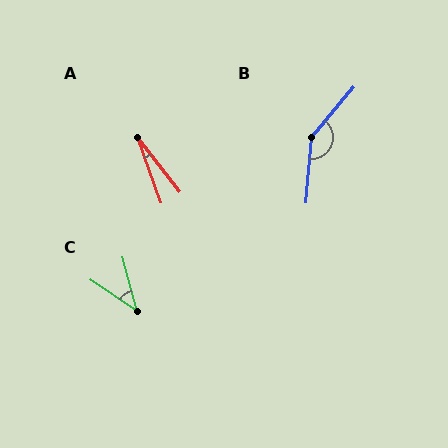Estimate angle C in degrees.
Approximately 40 degrees.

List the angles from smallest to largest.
A (18°), C (40°), B (145°).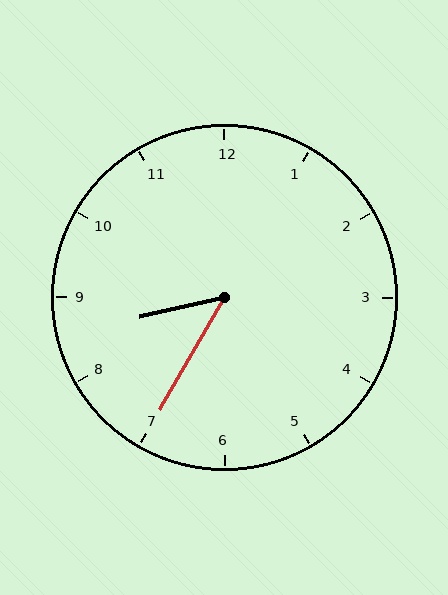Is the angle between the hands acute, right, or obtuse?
It is acute.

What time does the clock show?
8:35.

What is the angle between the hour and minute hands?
Approximately 48 degrees.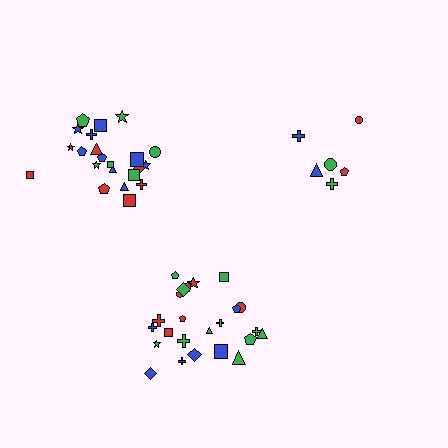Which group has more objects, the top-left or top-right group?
The top-left group.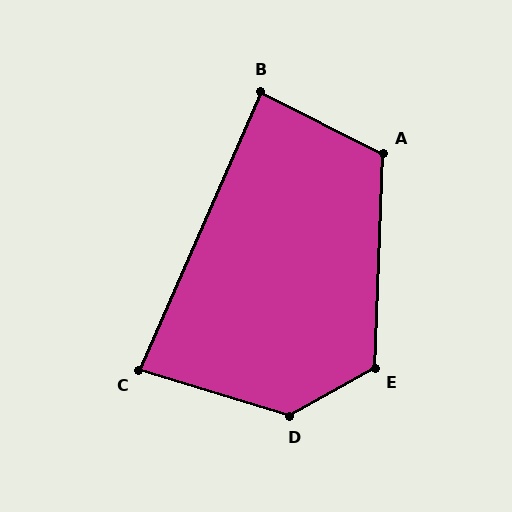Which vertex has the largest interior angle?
D, at approximately 134 degrees.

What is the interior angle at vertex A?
Approximately 114 degrees (obtuse).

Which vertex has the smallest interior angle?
C, at approximately 83 degrees.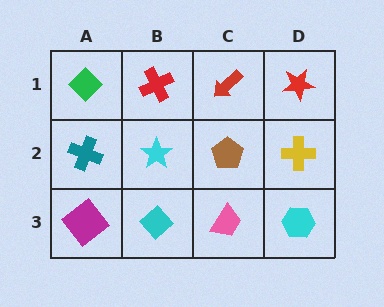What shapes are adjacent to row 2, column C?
A red arrow (row 1, column C), a pink trapezoid (row 3, column C), a cyan star (row 2, column B), a yellow cross (row 2, column D).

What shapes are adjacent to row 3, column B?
A cyan star (row 2, column B), a magenta diamond (row 3, column A), a pink trapezoid (row 3, column C).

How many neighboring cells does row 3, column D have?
2.